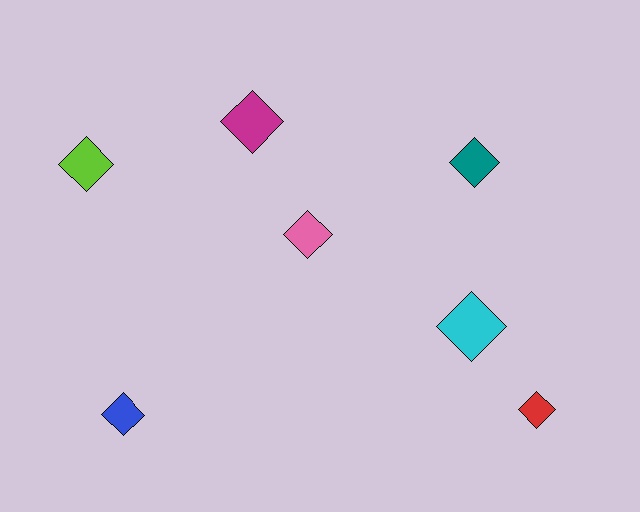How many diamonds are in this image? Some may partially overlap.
There are 7 diamonds.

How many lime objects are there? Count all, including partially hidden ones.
There is 1 lime object.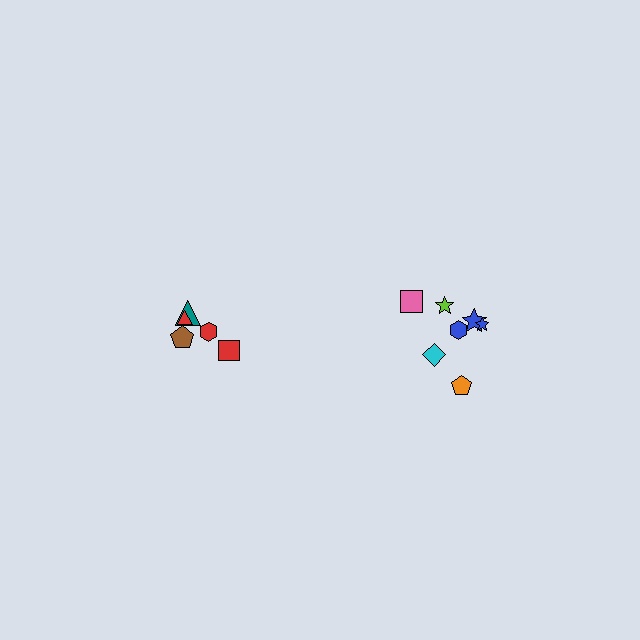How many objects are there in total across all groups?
There are 12 objects.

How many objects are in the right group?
There are 7 objects.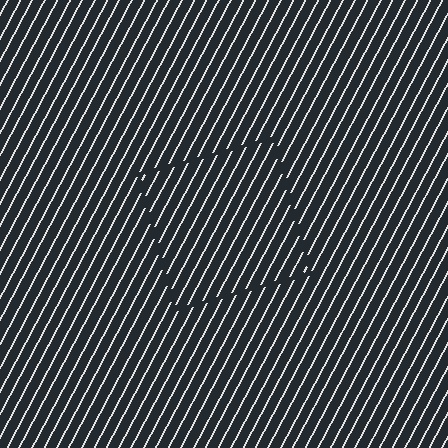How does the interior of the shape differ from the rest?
The interior of the shape contains the same grating, shifted by half a period — the contour is defined by the phase discontinuity where line-ends from the inner and outer gratings abut.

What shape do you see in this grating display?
An illusory square. The interior of the shape contains the same grating, shifted by half a period — the contour is defined by the phase discontinuity where line-ends from the inner and outer gratings abut.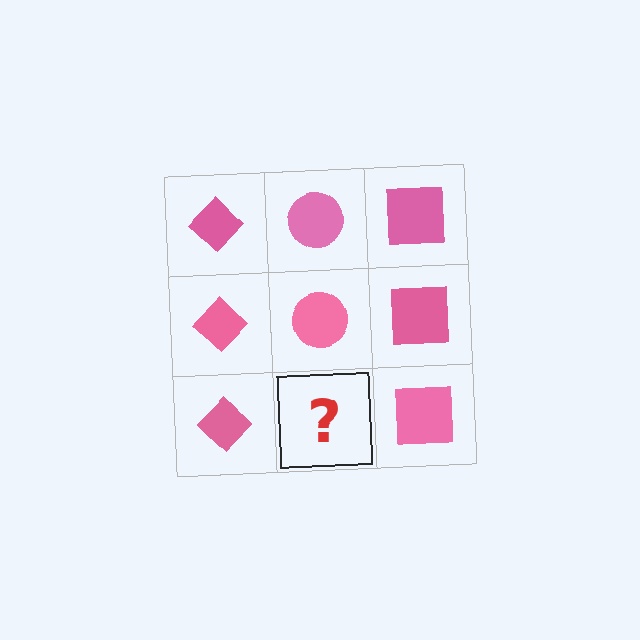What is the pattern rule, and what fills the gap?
The rule is that each column has a consistent shape. The gap should be filled with a pink circle.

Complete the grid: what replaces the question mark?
The question mark should be replaced with a pink circle.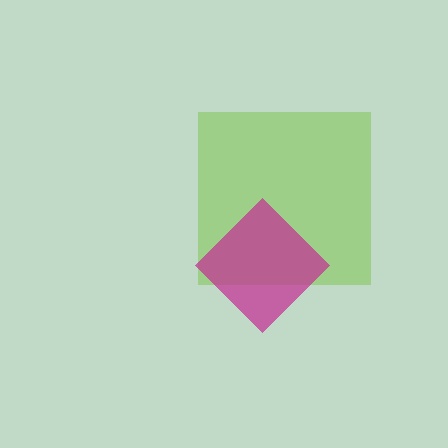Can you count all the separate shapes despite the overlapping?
Yes, there are 2 separate shapes.